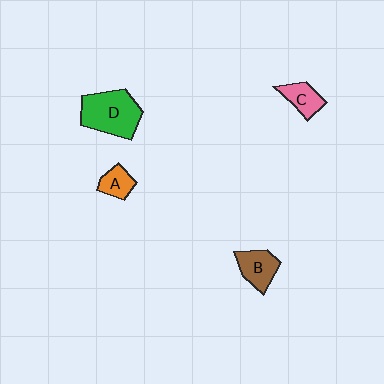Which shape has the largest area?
Shape D (green).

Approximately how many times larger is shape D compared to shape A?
Approximately 2.6 times.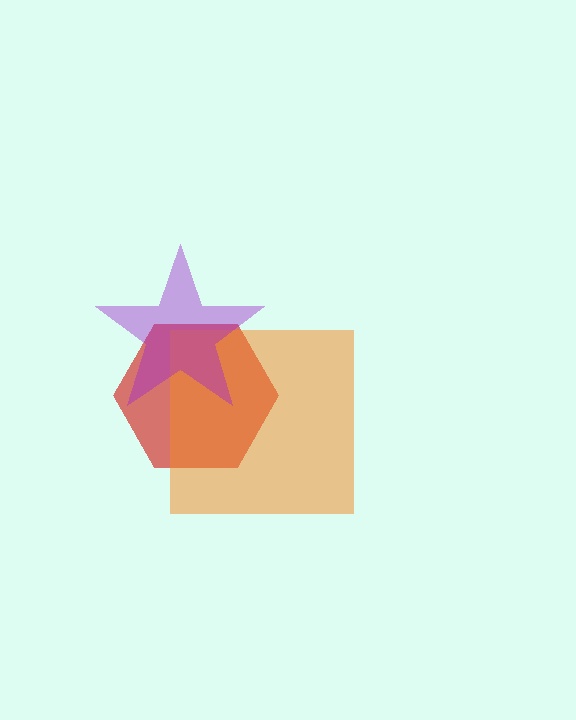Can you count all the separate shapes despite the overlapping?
Yes, there are 3 separate shapes.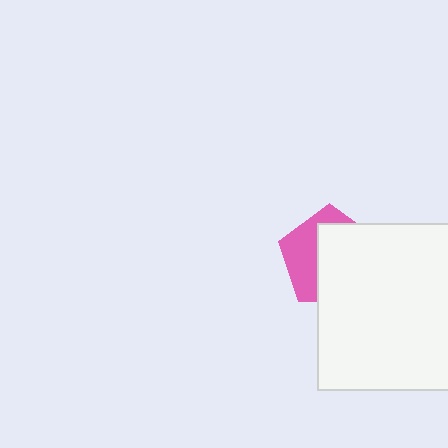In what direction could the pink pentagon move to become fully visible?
The pink pentagon could move toward the upper-left. That would shift it out from behind the white square entirely.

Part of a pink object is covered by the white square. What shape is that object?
It is a pentagon.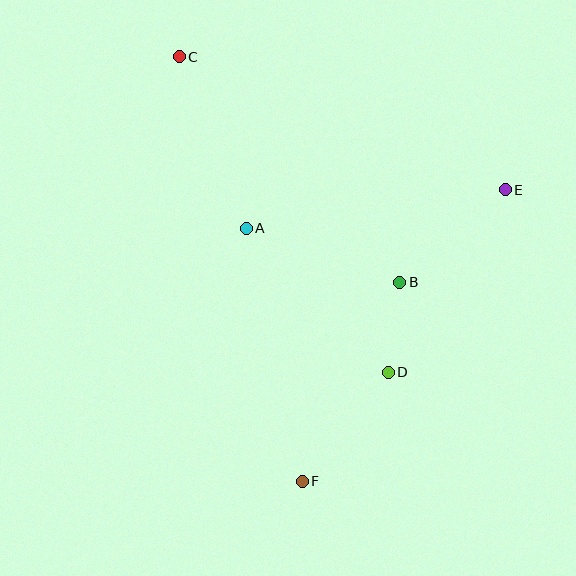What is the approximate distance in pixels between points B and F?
The distance between B and F is approximately 221 pixels.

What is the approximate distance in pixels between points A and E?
The distance between A and E is approximately 262 pixels.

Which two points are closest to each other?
Points B and D are closest to each other.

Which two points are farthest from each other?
Points C and F are farthest from each other.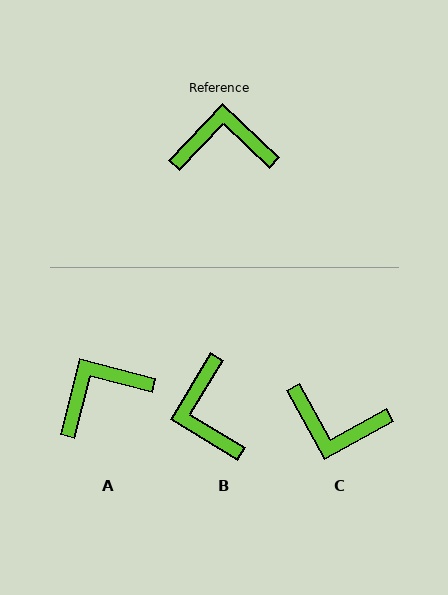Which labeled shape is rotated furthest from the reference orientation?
C, about 163 degrees away.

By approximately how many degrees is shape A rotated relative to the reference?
Approximately 29 degrees counter-clockwise.